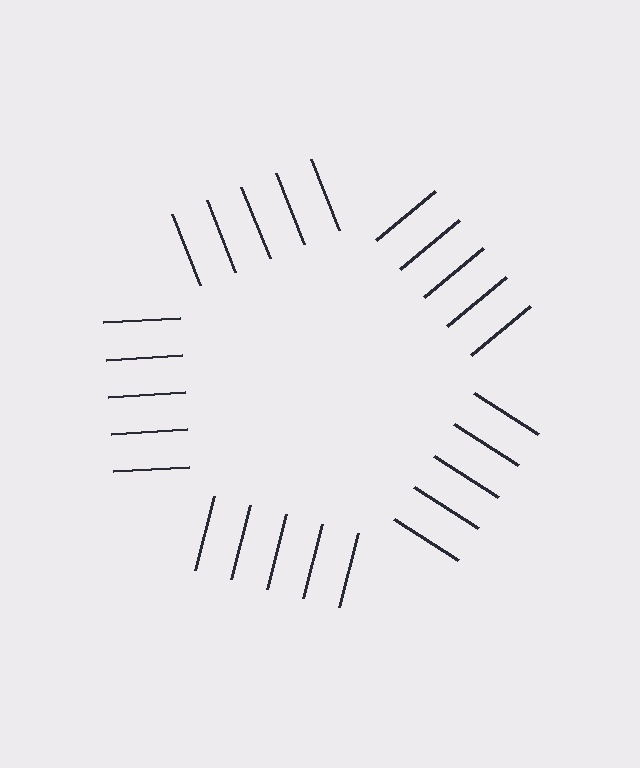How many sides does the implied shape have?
5 sides — the line-ends trace a pentagon.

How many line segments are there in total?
25 — 5 along each of the 5 edges.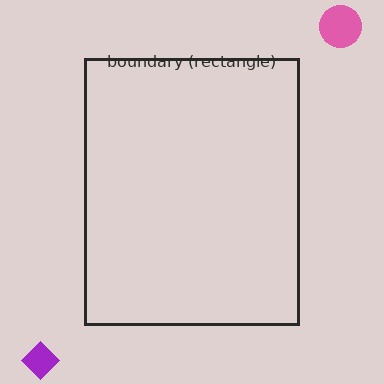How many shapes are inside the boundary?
0 inside, 2 outside.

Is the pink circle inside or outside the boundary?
Outside.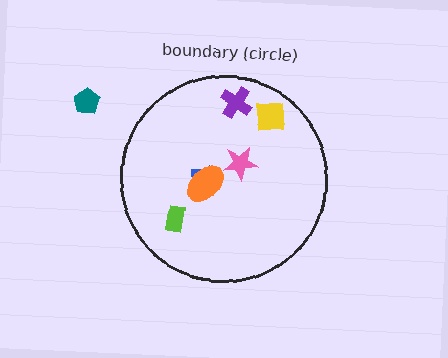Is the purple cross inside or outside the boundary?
Inside.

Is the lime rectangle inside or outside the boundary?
Inside.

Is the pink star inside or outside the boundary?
Inside.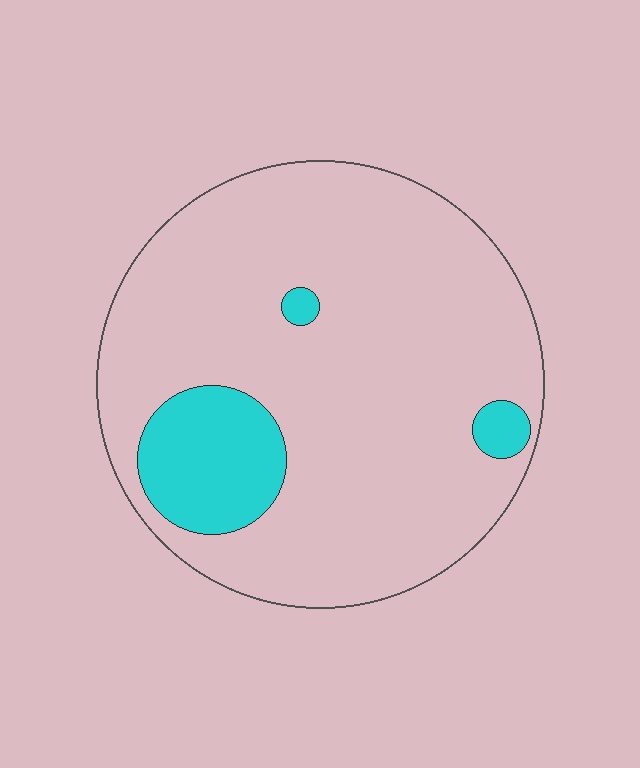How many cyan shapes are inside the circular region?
3.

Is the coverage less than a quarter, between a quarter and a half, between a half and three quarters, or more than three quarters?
Less than a quarter.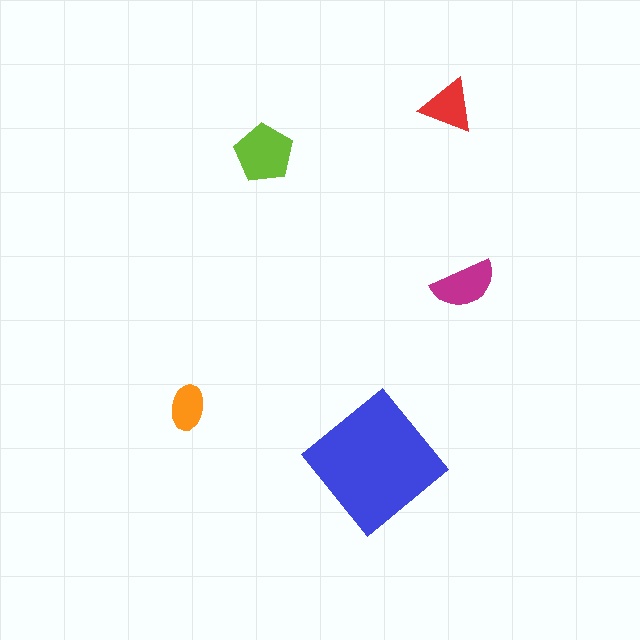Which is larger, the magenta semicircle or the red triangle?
The magenta semicircle.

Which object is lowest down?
The blue diamond is bottommost.